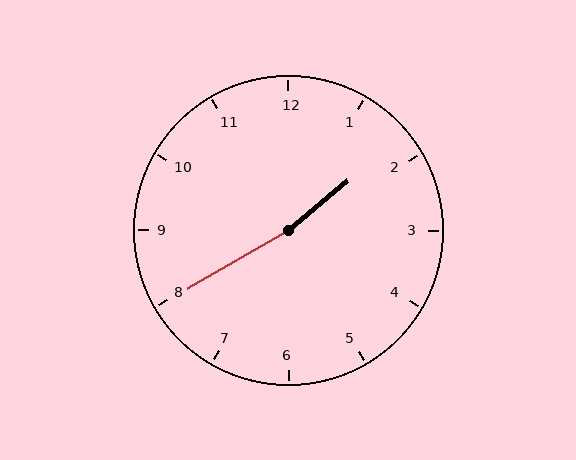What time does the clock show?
1:40.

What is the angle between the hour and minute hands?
Approximately 170 degrees.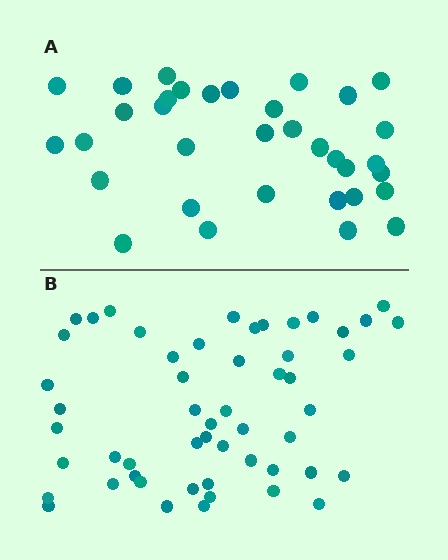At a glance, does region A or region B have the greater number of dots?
Region B (the bottom region) has more dots.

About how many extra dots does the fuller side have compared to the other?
Region B has approximately 20 more dots than region A.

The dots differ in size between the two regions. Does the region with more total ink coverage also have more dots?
No. Region A has more total ink coverage because its dots are larger, but region B actually contains more individual dots. Total area can be misleading — the number of items is what matters here.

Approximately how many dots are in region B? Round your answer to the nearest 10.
About 50 dots. (The exact count is 53, which rounds to 50.)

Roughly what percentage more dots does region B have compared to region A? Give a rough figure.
About 55% more.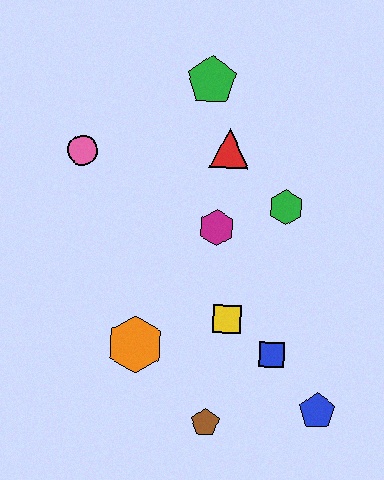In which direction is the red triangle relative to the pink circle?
The red triangle is to the right of the pink circle.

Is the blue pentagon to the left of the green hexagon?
No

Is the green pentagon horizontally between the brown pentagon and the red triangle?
No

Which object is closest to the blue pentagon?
The blue square is closest to the blue pentagon.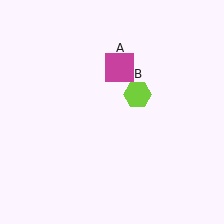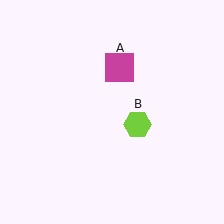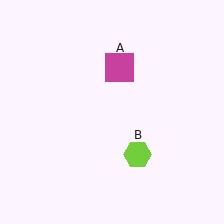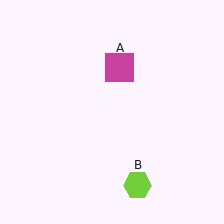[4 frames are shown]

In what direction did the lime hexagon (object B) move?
The lime hexagon (object B) moved down.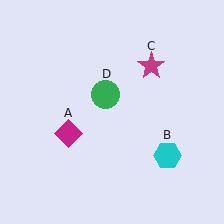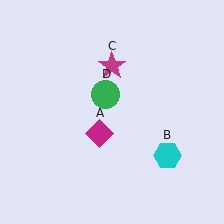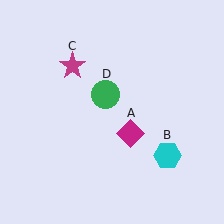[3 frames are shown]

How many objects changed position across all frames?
2 objects changed position: magenta diamond (object A), magenta star (object C).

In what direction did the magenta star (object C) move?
The magenta star (object C) moved left.